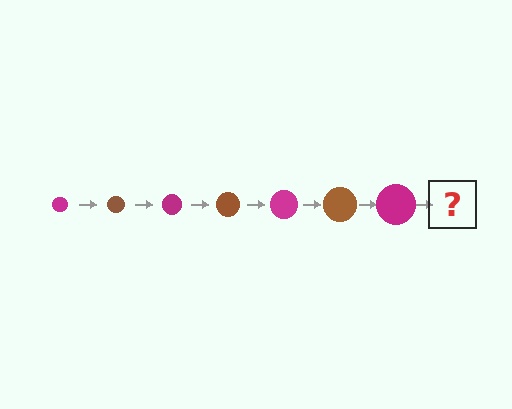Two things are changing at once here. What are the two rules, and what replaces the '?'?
The two rules are that the circle grows larger each step and the color cycles through magenta and brown. The '?' should be a brown circle, larger than the previous one.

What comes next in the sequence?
The next element should be a brown circle, larger than the previous one.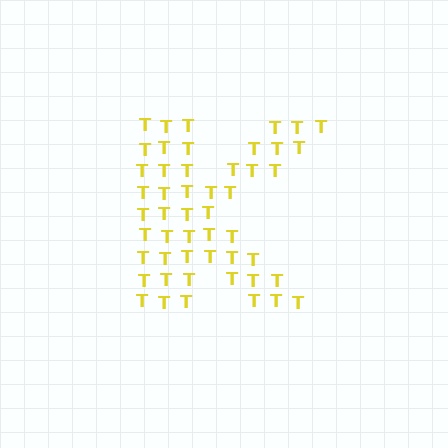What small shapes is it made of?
It is made of small letter T's.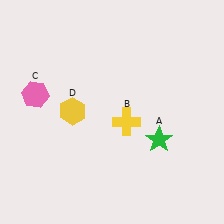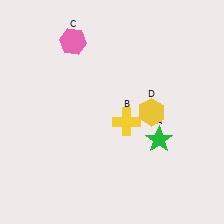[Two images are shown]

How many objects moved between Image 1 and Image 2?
2 objects moved between the two images.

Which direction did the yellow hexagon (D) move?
The yellow hexagon (D) moved right.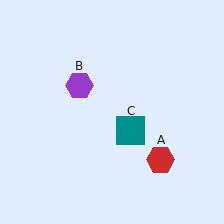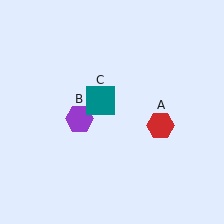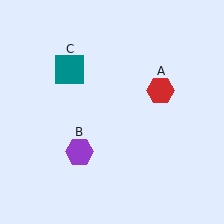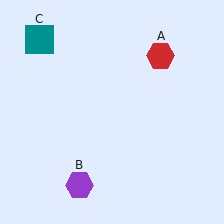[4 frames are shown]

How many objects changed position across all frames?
3 objects changed position: red hexagon (object A), purple hexagon (object B), teal square (object C).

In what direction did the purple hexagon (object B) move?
The purple hexagon (object B) moved down.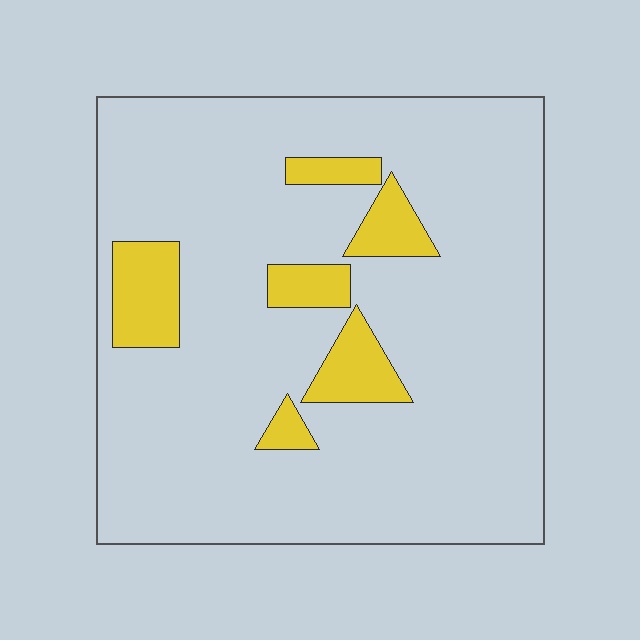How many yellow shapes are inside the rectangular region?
6.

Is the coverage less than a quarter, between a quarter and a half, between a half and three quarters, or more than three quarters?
Less than a quarter.